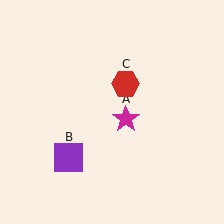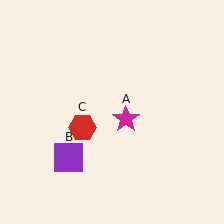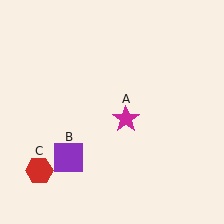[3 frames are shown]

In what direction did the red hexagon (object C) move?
The red hexagon (object C) moved down and to the left.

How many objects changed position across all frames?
1 object changed position: red hexagon (object C).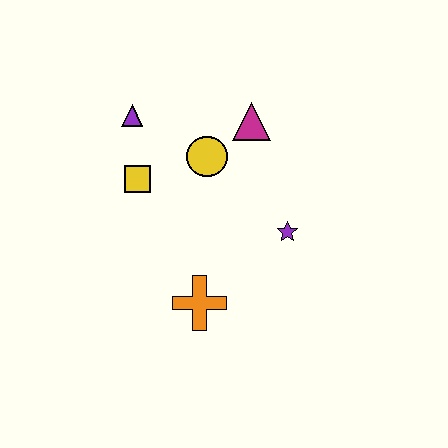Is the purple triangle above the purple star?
Yes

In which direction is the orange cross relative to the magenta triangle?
The orange cross is below the magenta triangle.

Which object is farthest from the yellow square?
The purple star is farthest from the yellow square.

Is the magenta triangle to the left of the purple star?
Yes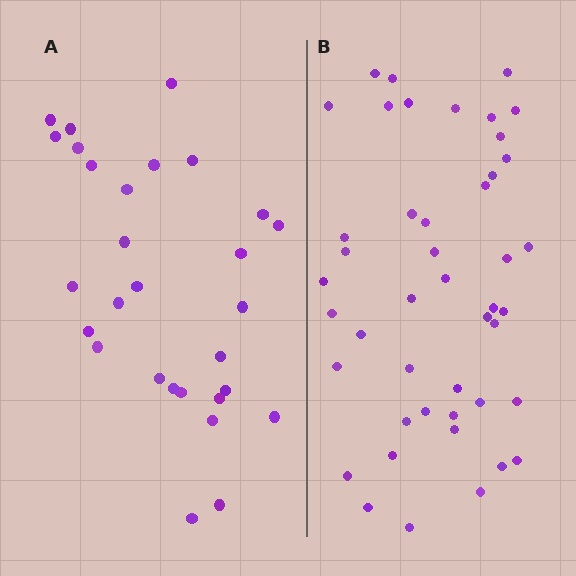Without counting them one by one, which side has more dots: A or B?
Region B (the right region) has more dots.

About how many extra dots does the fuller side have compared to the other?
Region B has approximately 15 more dots than region A.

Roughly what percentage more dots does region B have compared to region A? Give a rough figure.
About 55% more.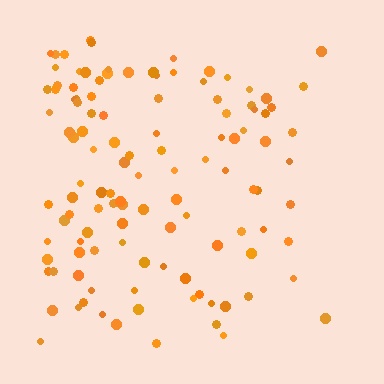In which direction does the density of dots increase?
From right to left, with the left side densest.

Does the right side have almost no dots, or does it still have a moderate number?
Still a moderate number, just noticeably fewer than the left.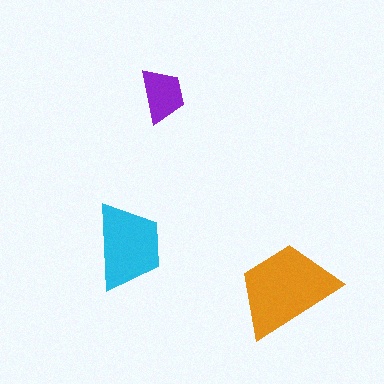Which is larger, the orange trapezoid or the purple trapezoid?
The orange one.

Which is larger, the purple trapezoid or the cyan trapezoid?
The cyan one.